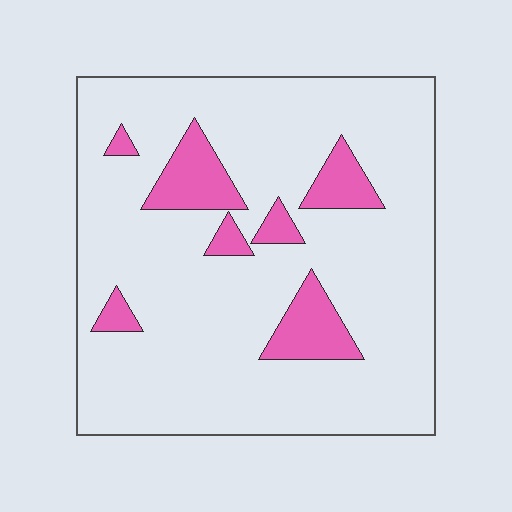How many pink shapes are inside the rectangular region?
7.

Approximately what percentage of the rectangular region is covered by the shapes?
Approximately 15%.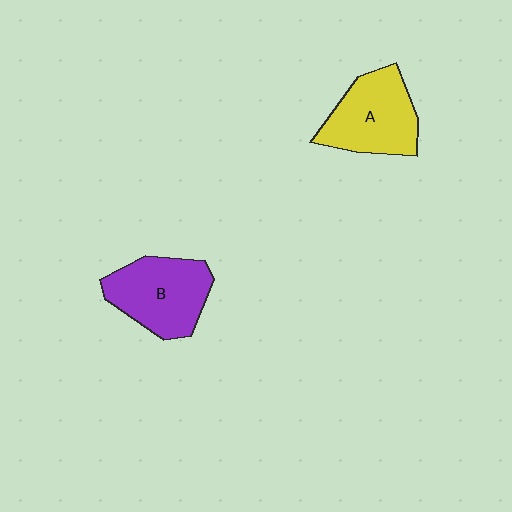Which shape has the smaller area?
Shape A (yellow).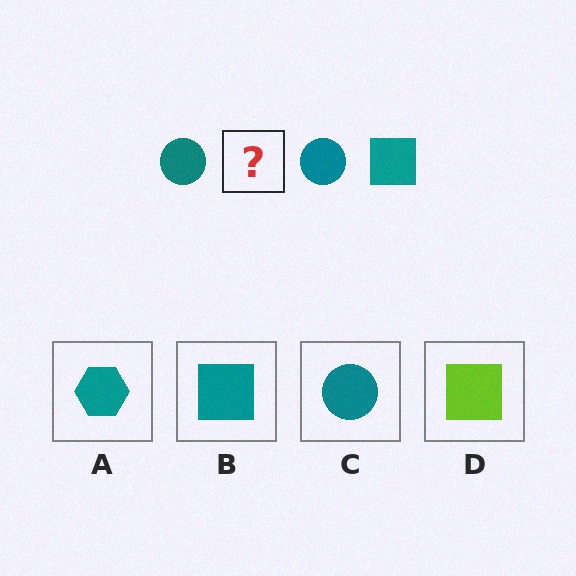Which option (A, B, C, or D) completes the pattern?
B.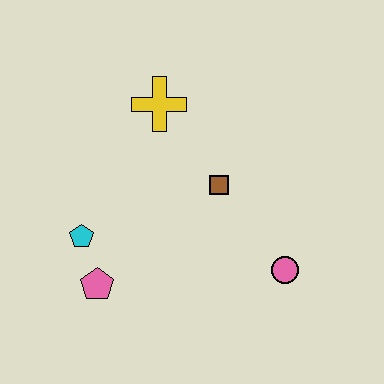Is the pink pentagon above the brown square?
No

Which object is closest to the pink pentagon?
The cyan pentagon is closest to the pink pentagon.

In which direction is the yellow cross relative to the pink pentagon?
The yellow cross is above the pink pentagon.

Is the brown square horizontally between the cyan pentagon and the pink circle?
Yes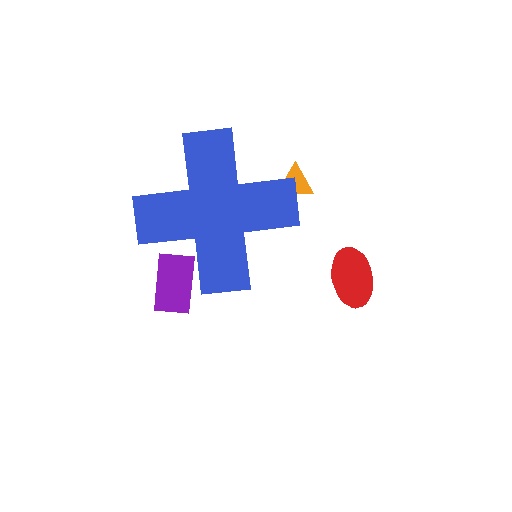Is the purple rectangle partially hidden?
Yes, the purple rectangle is partially hidden behind the blue cross.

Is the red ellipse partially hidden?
No, the red ellipse is fully visible.